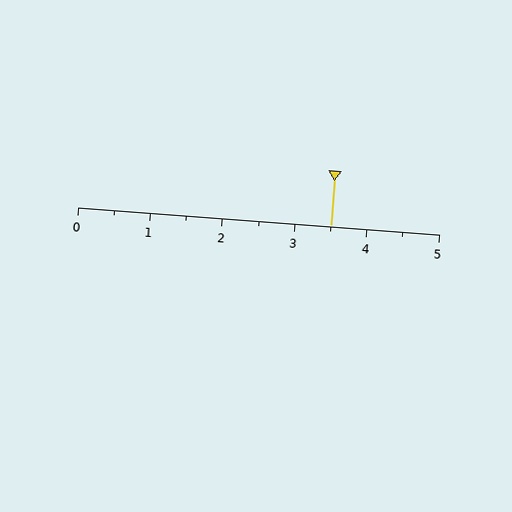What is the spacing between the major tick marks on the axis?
The major ticks are spaced 1 apart.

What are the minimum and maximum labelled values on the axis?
The axis runs from 0 to 5.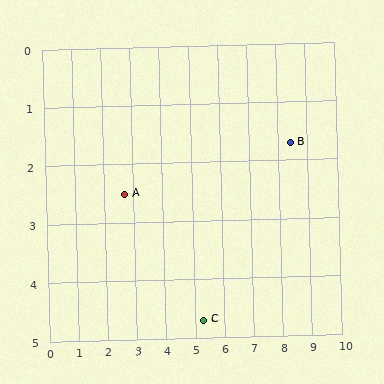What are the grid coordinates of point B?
Point B is at approximately (8.4, 1.7).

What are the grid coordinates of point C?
Point C is at approximately (5.3, 4.7).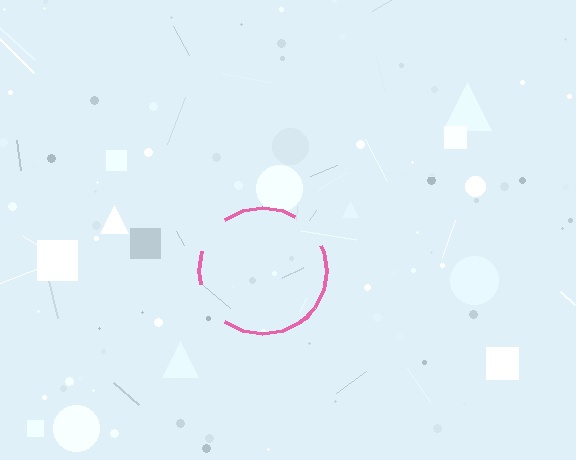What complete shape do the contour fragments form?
The contour fragments form a circle.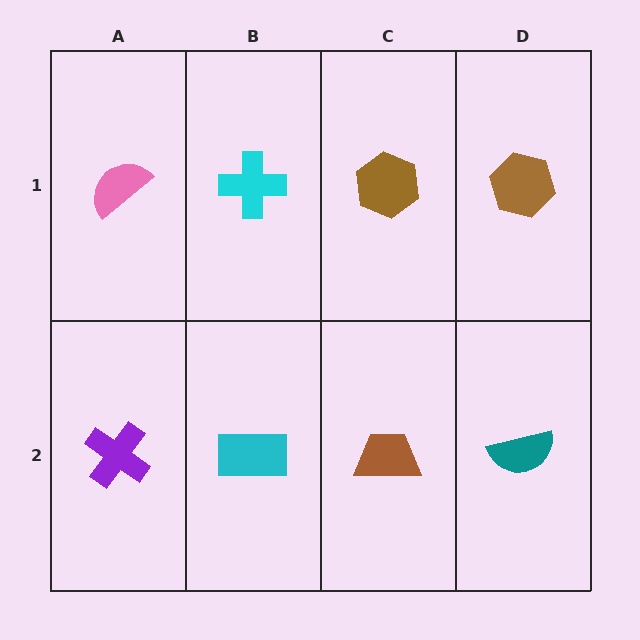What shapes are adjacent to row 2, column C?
A brown hexagon (row 1, column C), a cyan rectangle (row 2, column B), a teal semicircle (row 2, column D).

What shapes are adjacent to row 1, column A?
A purple cross (row 2, column A), a cyan cross (row 1, column B).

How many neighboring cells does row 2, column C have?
3.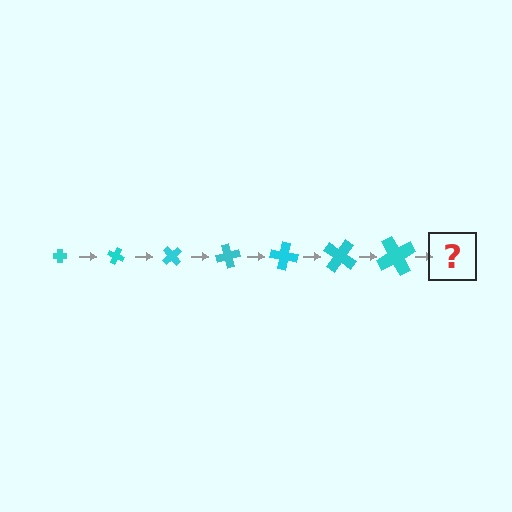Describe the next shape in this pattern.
It should be a cross, larger than the previous one and rotated 175 degrees from the start.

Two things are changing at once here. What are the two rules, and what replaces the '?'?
The two rules are that the cross grows larger each step and it rotates 25 degrees each step. The '?' should be a cross, larger than the previous one and rotated 175 degrees from the start.